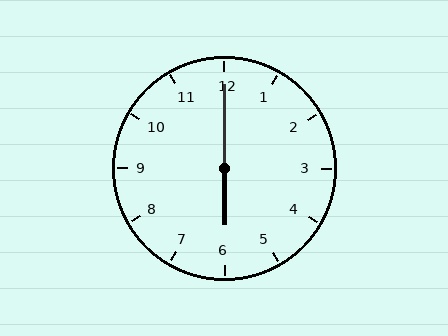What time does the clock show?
6:00.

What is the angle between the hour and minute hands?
Approximately 180 degrees.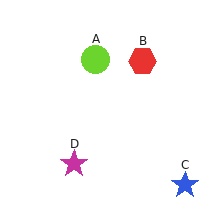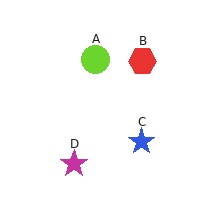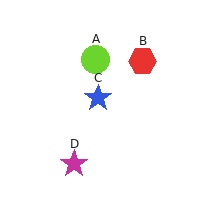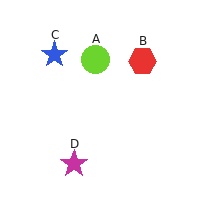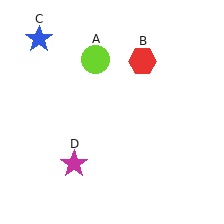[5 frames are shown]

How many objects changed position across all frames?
1 object changed position: blue star (object C).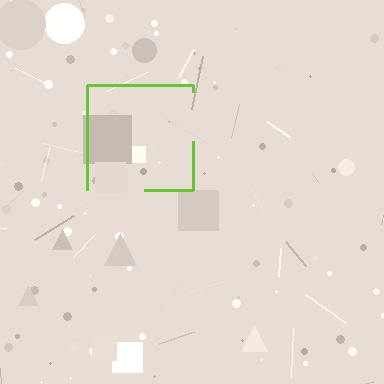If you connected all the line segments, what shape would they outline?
They would outline a square.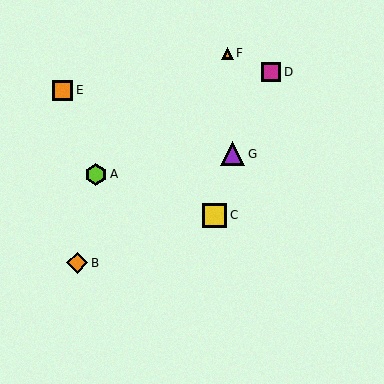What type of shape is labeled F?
Shape F is an orange triangle.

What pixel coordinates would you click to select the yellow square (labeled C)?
Click at (215, 215) to select the yellow square C.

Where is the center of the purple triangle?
The center of the purple triangle is at (233, 154).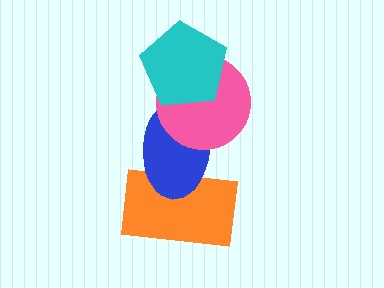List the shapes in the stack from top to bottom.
From top to bottom: the cyan pentagon, the pink circle, the blue ellipse, the orange rectangle.